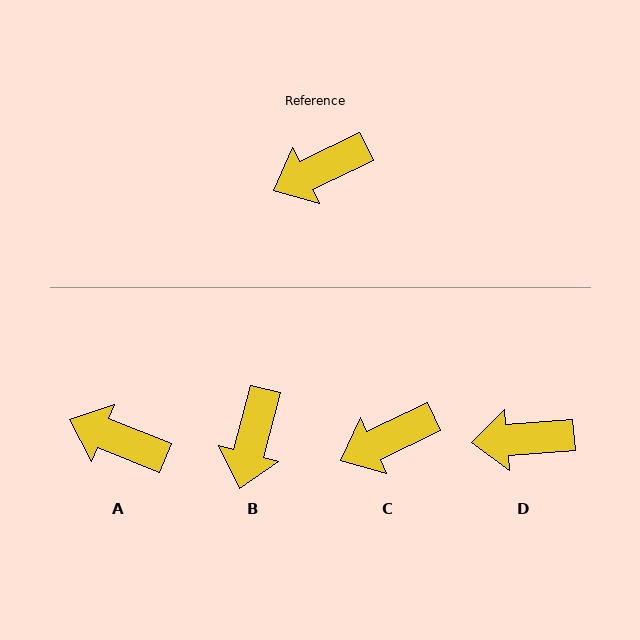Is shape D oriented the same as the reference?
No, it is off by about 21 degrees.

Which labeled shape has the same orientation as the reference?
C.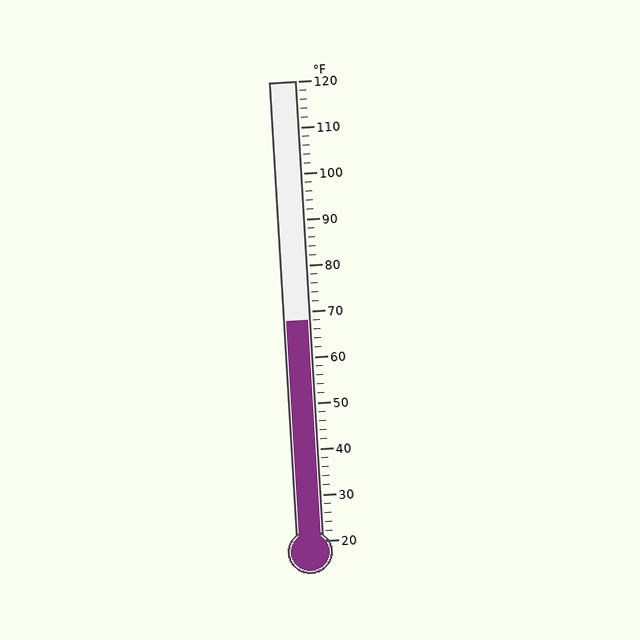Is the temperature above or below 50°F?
The temperature is above 50°F.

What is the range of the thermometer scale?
The thermometer scale ranges from 20°F to 120°F.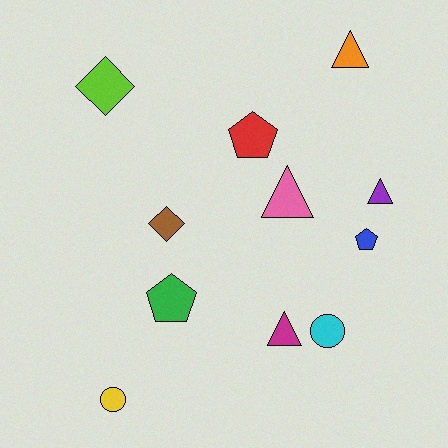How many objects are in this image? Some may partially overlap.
There are 11 objects.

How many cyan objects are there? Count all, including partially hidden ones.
There is 1 cyan object.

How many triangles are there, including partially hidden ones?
There are 4 triangles.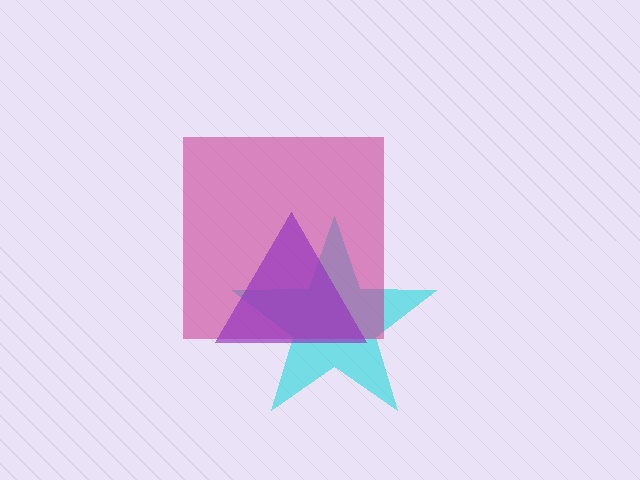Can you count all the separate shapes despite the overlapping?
Yes, there are 3 separate shapes.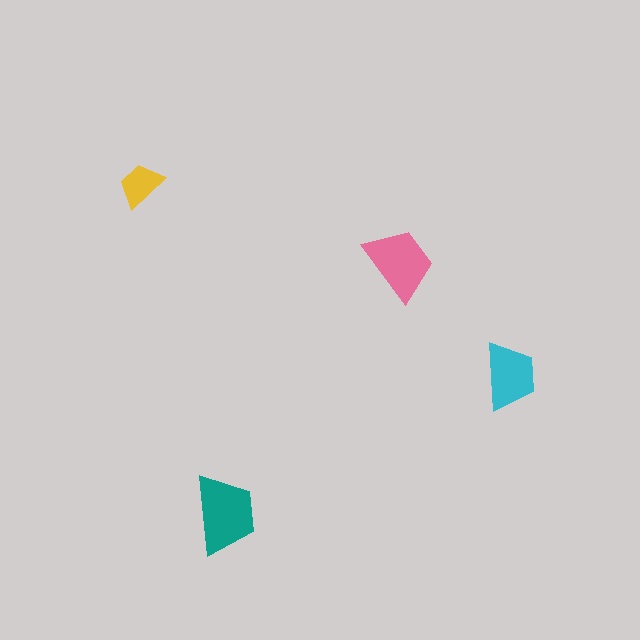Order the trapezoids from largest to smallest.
the teal one, the pink one, the cyan one, the yellow one.